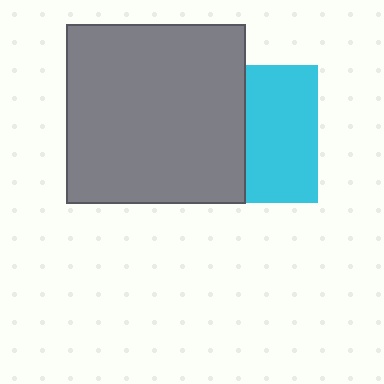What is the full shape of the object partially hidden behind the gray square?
The partially hidden object is a cyan square.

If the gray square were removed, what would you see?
You would see the complete cyan square.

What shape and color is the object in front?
The object in front is a gray square.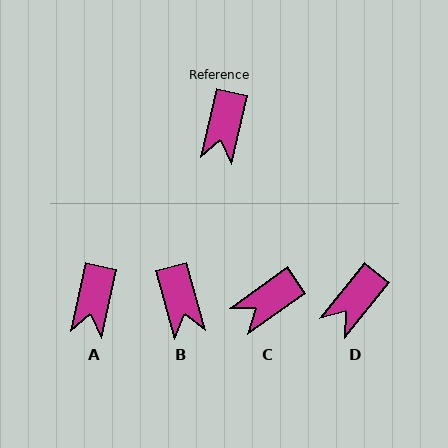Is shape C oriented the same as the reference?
No, it is off by about 42 degrees.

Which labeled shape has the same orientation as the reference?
A.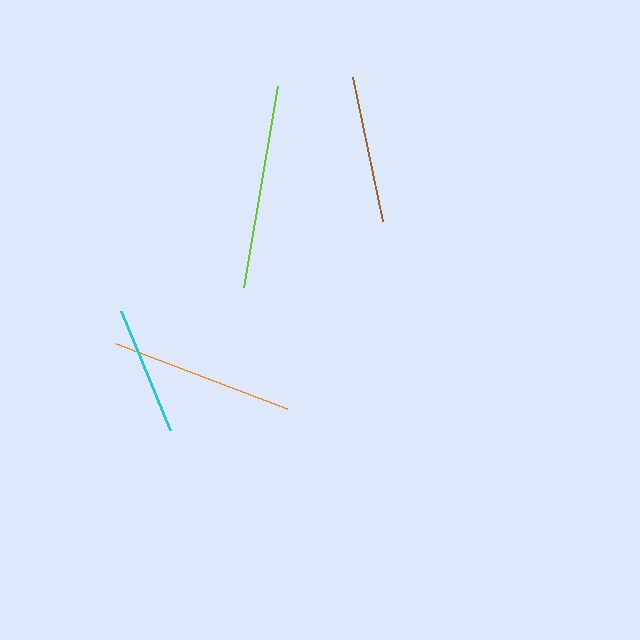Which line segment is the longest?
The lime line is the longest at approximately 203 pixels.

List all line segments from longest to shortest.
From longest to shortest: lime, orange, brown, cyan.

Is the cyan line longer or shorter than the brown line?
The brown line is longer than the cyan line.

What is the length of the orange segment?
The orange segment is approximately 183 pixels long.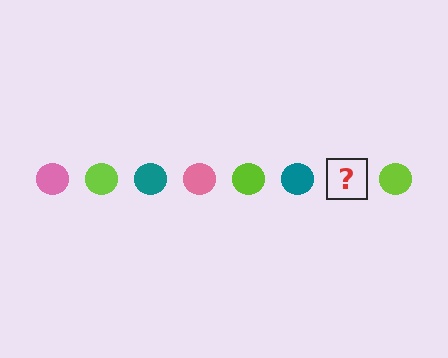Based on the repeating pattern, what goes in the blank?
The blank should be a pink circle.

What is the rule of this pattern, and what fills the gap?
The rule is that the pattern cycles through pink, lime, teal circles. The gap should be filled with a pink circle.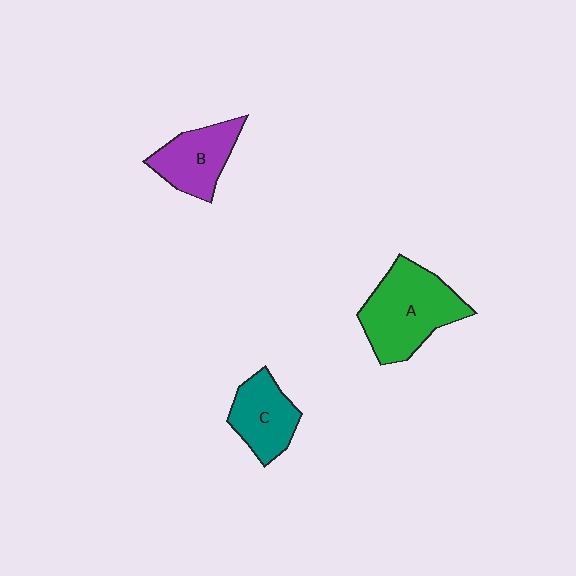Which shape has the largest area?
Shape A (green).